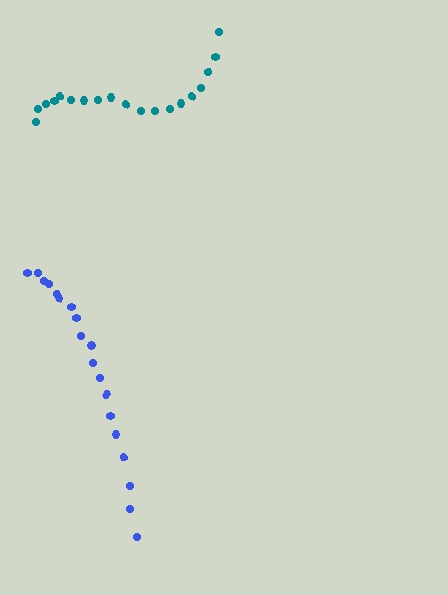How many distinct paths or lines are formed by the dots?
There are 2 distinct paths.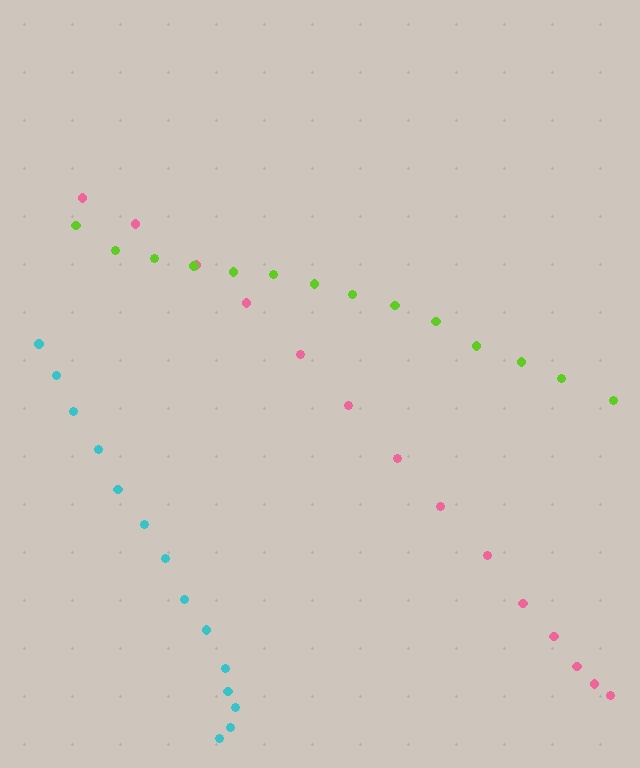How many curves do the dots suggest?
There are 3 distinct paths.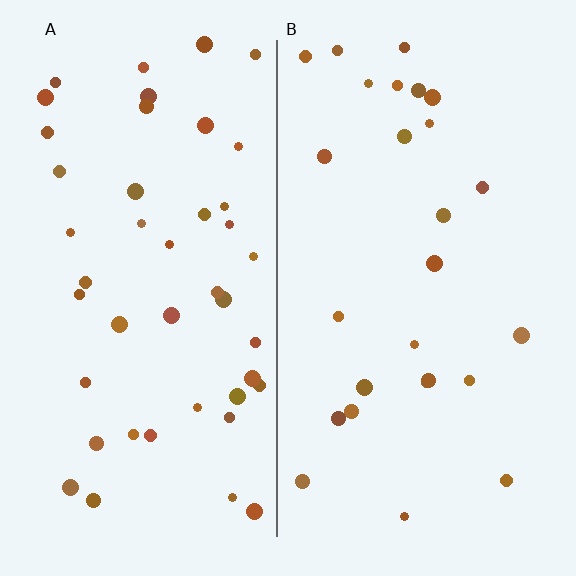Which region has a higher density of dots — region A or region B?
A (the left).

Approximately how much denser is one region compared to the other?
Approximately 1.7× — region A over region B.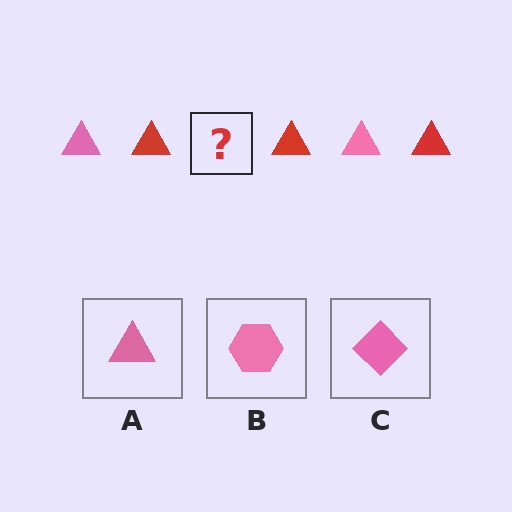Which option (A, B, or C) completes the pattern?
A.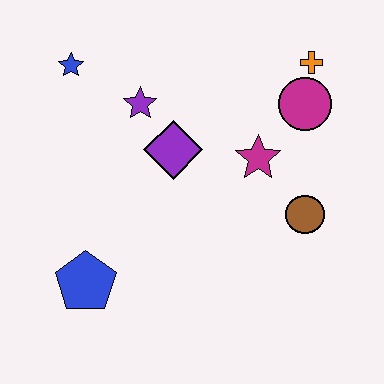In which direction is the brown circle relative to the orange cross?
The brown circle is below the orange cross.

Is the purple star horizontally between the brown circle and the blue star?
Yes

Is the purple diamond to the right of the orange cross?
No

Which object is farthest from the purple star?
The brown circle is farthest from the purple star.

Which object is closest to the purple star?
The purple diamond is closest to the purple star.